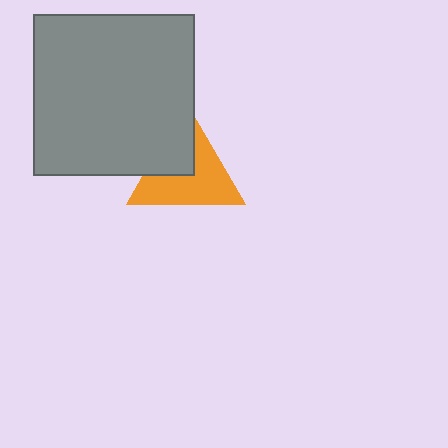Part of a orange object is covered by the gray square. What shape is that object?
It is a triangle.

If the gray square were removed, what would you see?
You would see the complete orange triangle.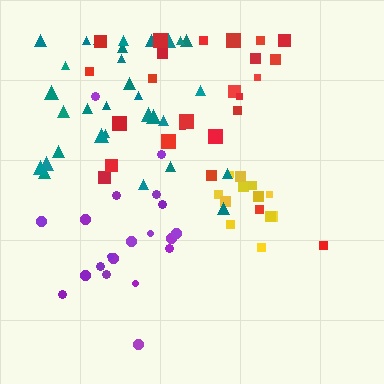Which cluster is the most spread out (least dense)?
Red.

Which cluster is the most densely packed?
Yellow.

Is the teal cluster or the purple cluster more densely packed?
Purple.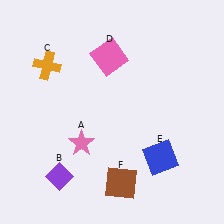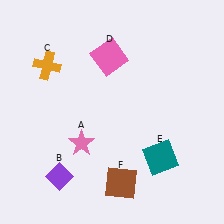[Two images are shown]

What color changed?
The square (E) changed from blue in Image 1 to teal in Image 2.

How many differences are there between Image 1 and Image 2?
There is 1 difference between the two images.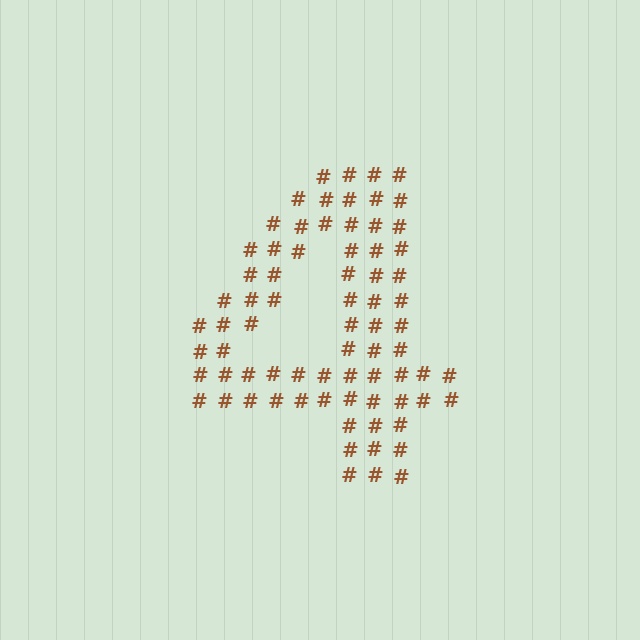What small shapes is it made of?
It is made of small hash symbols.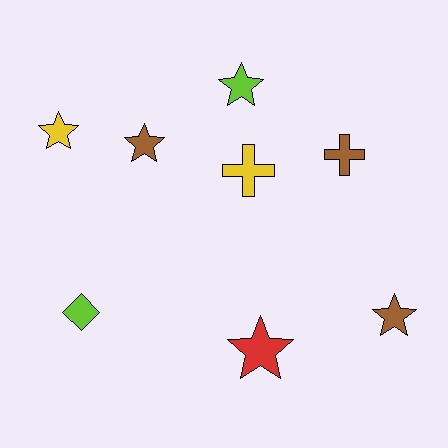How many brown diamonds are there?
There are no brown diamonds.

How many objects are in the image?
There are 8 objects.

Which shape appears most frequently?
Star, with 5 objects.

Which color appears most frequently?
Brown, with 3 objects.